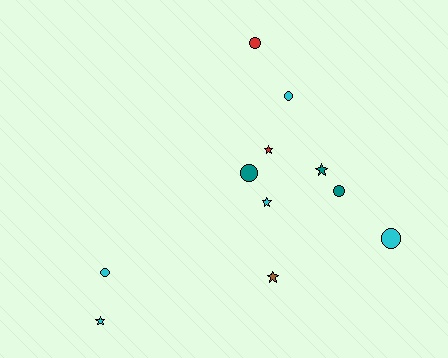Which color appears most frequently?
Cyan, with 5 objects.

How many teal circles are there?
There are 2 teal circles.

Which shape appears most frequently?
Circle, with 6 objects.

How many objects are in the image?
There are 11 objects.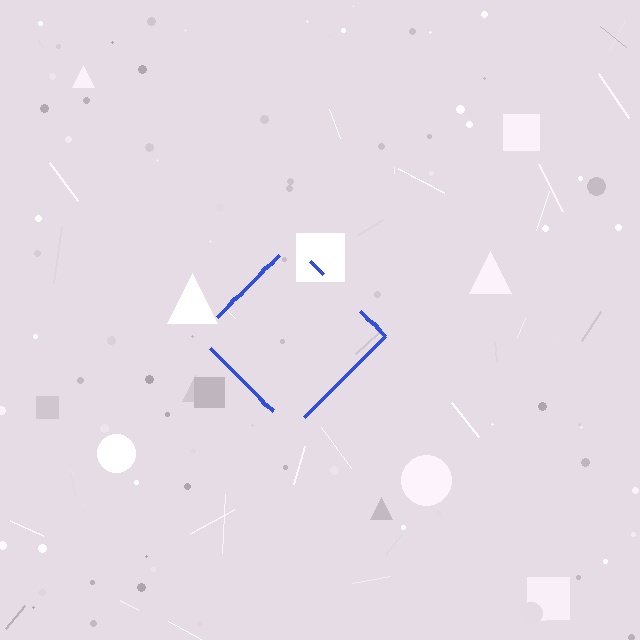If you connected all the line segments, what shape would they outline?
They would outline a diamond.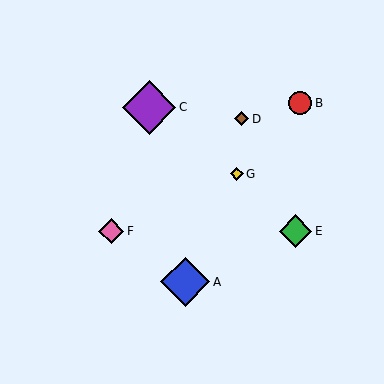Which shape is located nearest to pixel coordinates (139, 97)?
The purple diamond (labeled C) at (149, 107) is nearest to that location.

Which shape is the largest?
The purple diamond (labeled C) is the largest.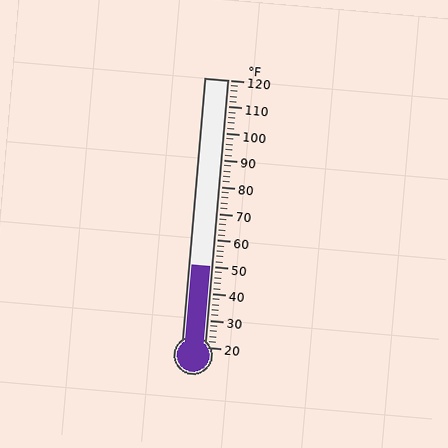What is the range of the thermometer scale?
The thermometer scale ranges from 20°F to 120°F.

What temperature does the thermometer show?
The thermometer shows approximately 50°F.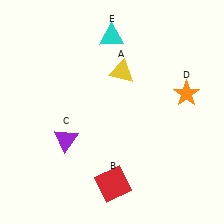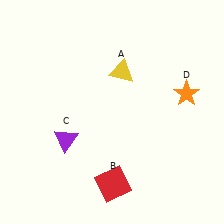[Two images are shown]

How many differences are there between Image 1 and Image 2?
There is 1 difference between the two images.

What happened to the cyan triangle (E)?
The cyan triangle (E) was removed in Image 2. It was in the top-left area of Image 1.